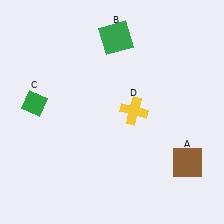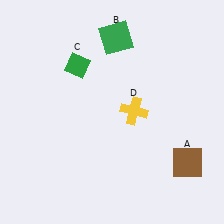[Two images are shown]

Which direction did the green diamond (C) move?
The green diamond (C) moved right.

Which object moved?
The green diamond (C) moved right.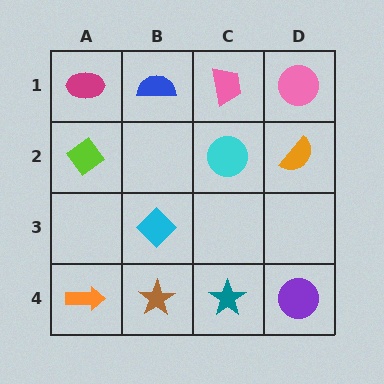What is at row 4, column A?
An orange arrow.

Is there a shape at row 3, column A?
No, that cell is empty.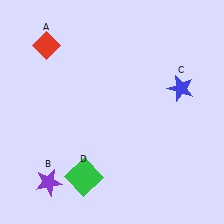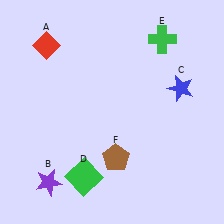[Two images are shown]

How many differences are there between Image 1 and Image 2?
There are 2 differences between the two images.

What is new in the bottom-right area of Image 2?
A brown pentagon (F) was added in the bottom-right area of Image 2.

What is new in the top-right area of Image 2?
A green cross (E) was added in the top-right area of Image 2.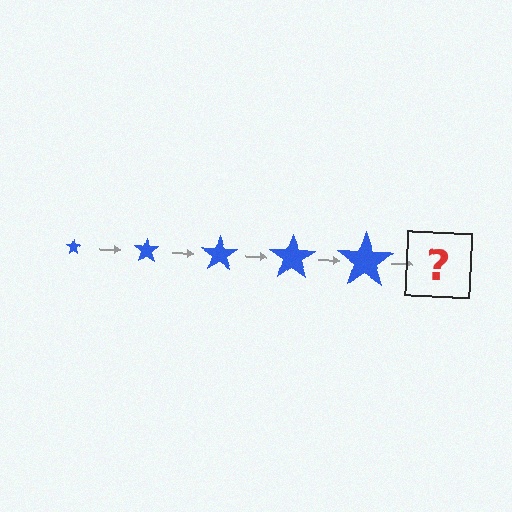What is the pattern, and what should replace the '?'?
The pattern is that the star gets progressively larger each step. The '?' should be a blue star, larger than the previous one.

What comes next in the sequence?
The next element should be a blue star, larger than the previous one.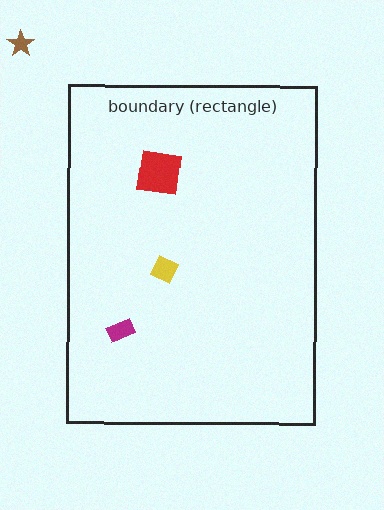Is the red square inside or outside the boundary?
Inside.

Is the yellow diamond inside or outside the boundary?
Inside.